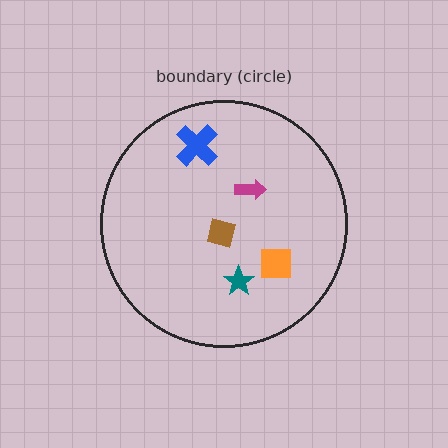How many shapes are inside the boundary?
5 inside, 0 outside.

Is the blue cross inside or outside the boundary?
Inside.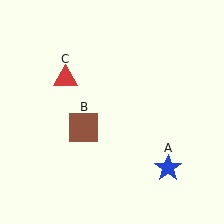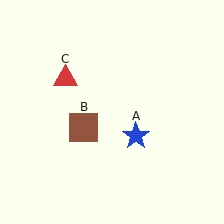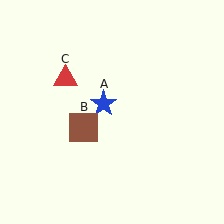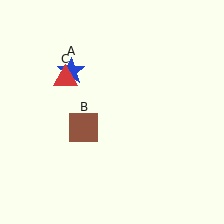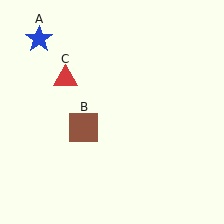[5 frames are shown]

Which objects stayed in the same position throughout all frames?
Brown square (object B) and red triangle (object C) remained stationary.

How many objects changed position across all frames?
1 object changed position: blue star (object A).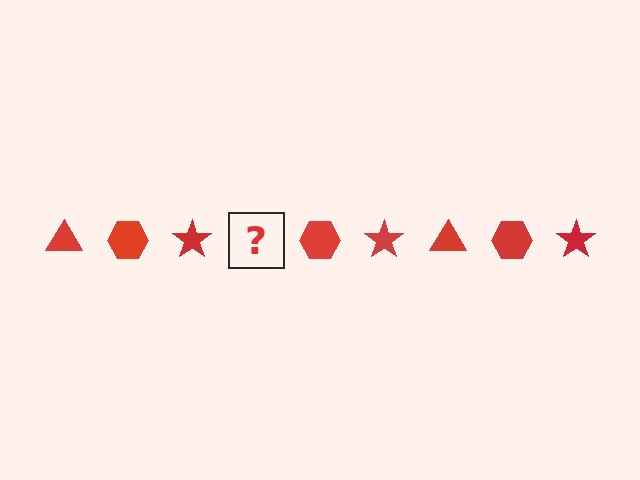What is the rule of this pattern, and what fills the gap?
The rule is that the pattern cycles through triangle, hexagon, star shapes in red. The gap should be filled with a red triangle.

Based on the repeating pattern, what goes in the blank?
The blank should be a red triangle.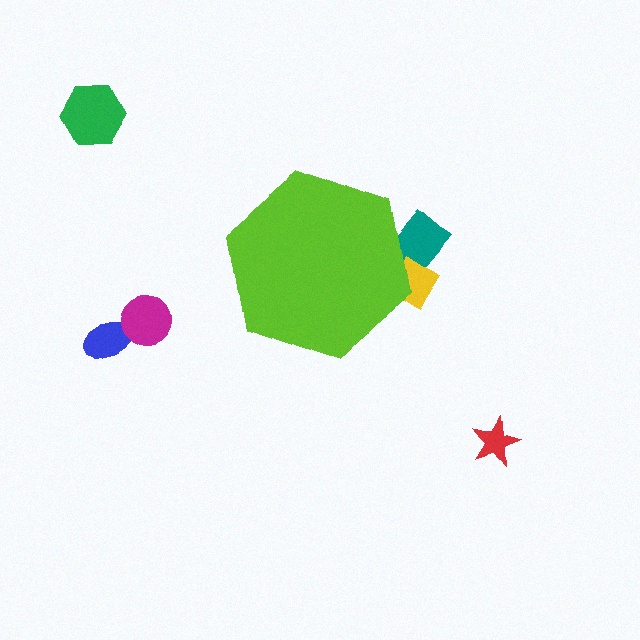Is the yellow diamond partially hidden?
Yes, the yellow diamond is partially hidden behind the lime hexagon.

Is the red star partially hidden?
No, the red star is fully visible.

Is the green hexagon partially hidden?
No, the green hexagon is fully visible.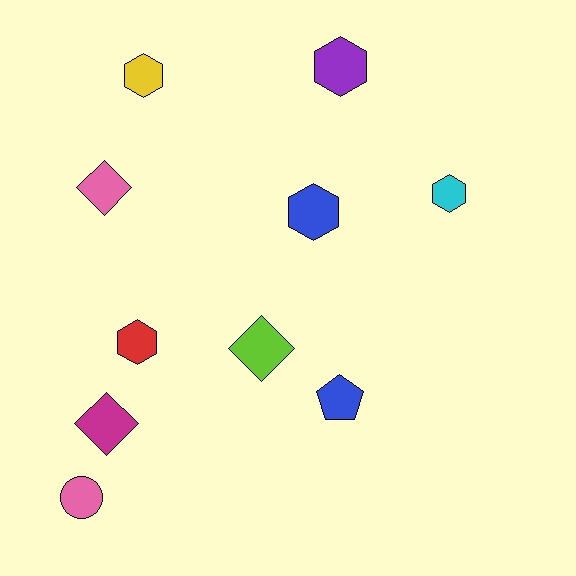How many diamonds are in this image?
There are 3 diamonds.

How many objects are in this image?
There are 10 objects.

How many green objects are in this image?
There are no green objects.